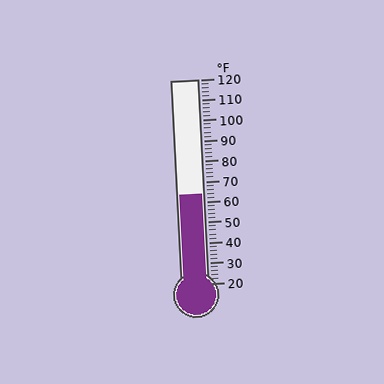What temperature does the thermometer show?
The thermometer shows approximately 64°F.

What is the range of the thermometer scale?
The thermometer scale ranges from 20°F to 120°F.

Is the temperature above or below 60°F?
The temperature is above 60°F.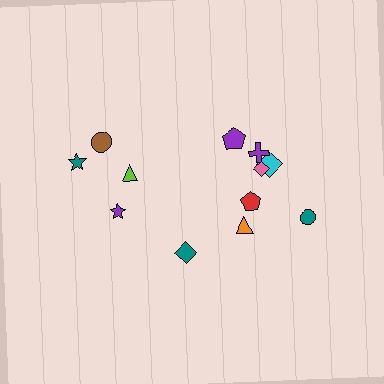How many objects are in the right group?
There are 7 objects.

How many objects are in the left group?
There are 5 objects.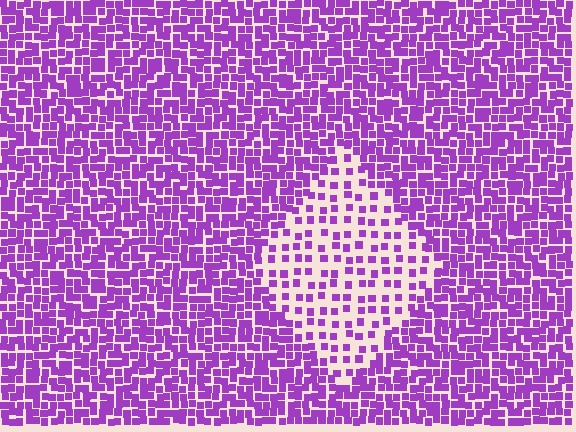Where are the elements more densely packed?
The elements are more densely packed outside the diamond boundary.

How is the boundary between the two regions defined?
The boundary is defined by a change in element density (approximately 2.4x ratio). All elements are the same color, size, and shape.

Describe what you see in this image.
The image contains small purple elements arranged at two different densities. A diamond-shaped region is visible where the elements are less densely packed than the surrounding area.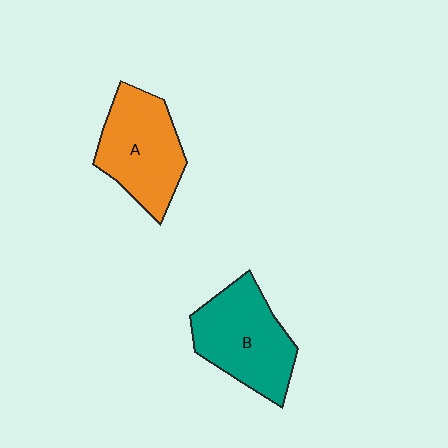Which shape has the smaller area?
Shape A (orange).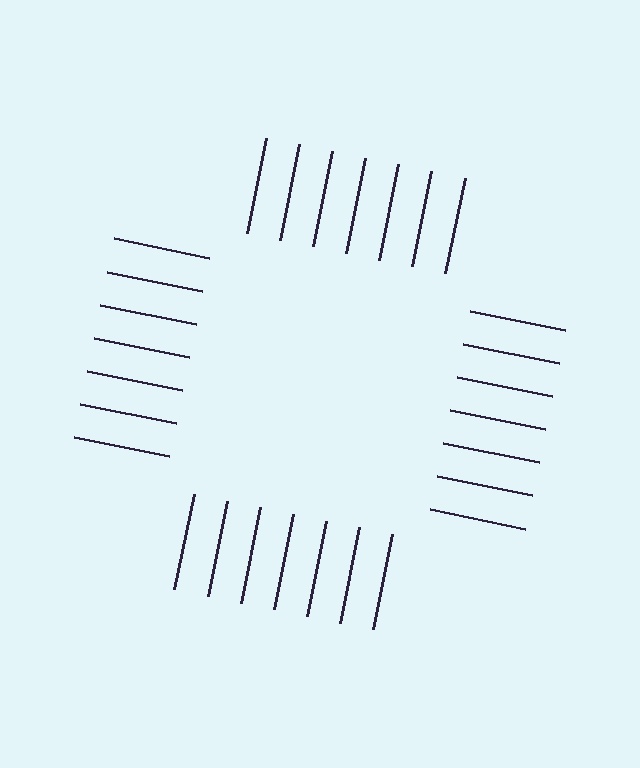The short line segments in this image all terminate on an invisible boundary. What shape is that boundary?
An illusory square — the line segments terminate on its edges but no continuous stroke is drawn.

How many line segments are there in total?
28 — 7 along each of the 4 edges.